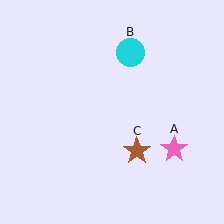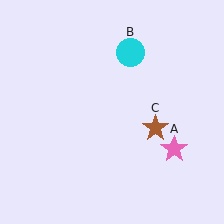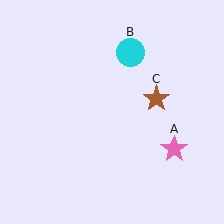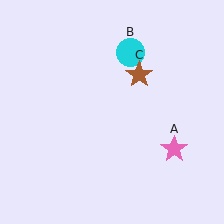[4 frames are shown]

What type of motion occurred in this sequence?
The brown star (object C) rotated counterclockwise around the center of the scene.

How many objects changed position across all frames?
1 object changed position: brown star (object C).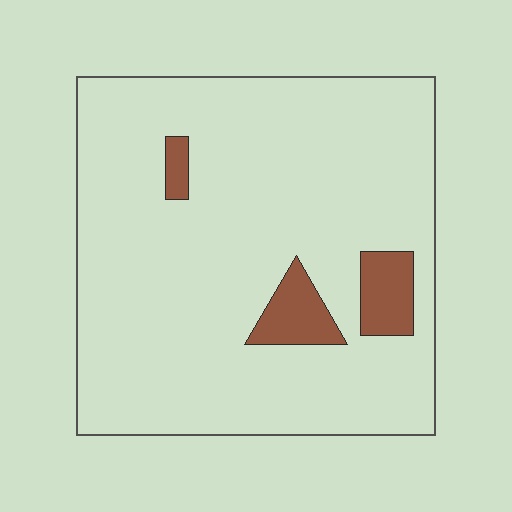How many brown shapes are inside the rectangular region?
3.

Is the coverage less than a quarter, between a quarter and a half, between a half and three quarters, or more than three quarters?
Less than a quarter.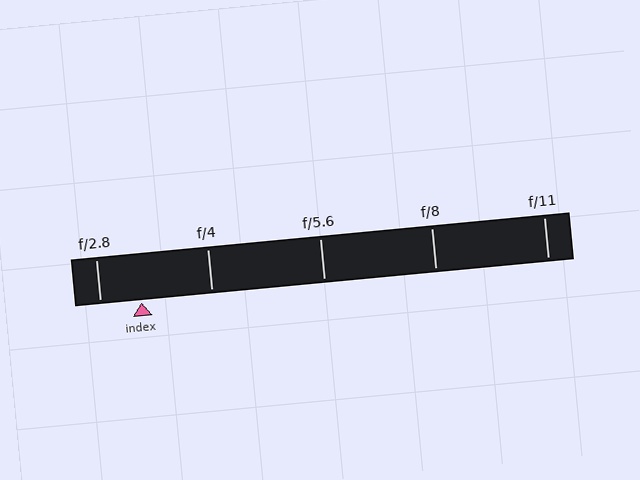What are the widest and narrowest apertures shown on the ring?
The widest aperture shown is f/2.8 and the narrowest is f/11.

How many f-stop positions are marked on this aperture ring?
There are 5 f-stop positions marked.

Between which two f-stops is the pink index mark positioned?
The index mark is between f/2.8 and f/4.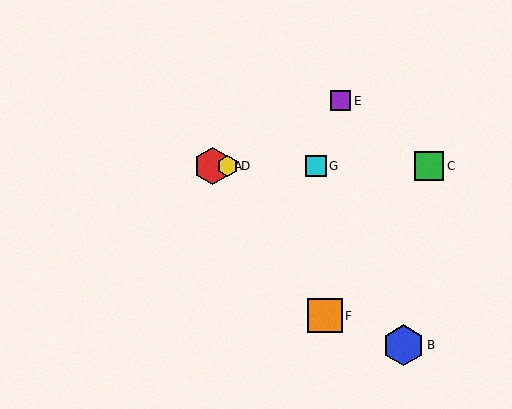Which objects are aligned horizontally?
Objects A, C, D, G are aligned horizontally.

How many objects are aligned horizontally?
4 objects (A, C, D, G) are aligned horizontally.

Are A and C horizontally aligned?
Yes, both are at y≈166.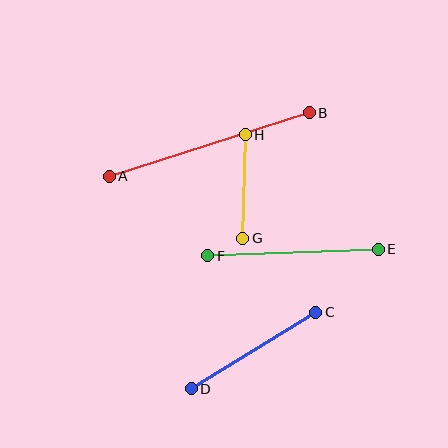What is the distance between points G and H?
The distance is approximately 104 pixels.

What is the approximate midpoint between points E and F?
The midpoint is at approximately (293, 253) pixels.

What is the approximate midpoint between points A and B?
The midpoint is at approximately (209, 144) pixels.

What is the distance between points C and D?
The distance is approximately 146 pixels.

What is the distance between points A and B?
The distance is approximately 210 pixels.